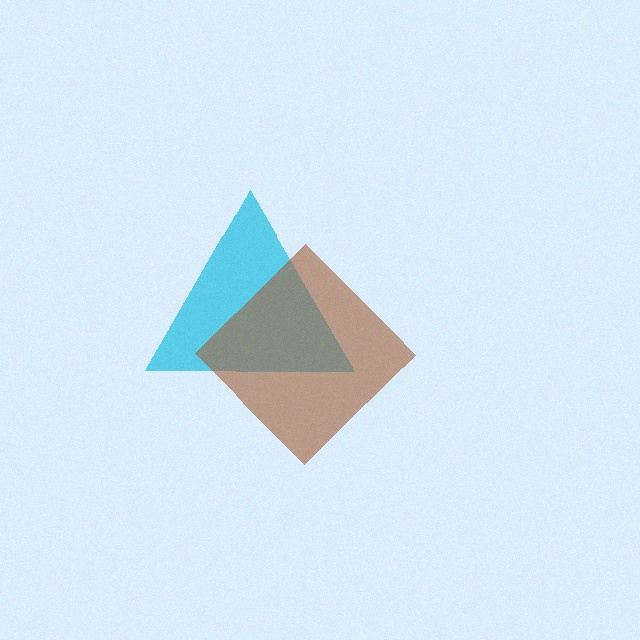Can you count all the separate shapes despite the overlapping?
Yes, there are 2 separate shapes.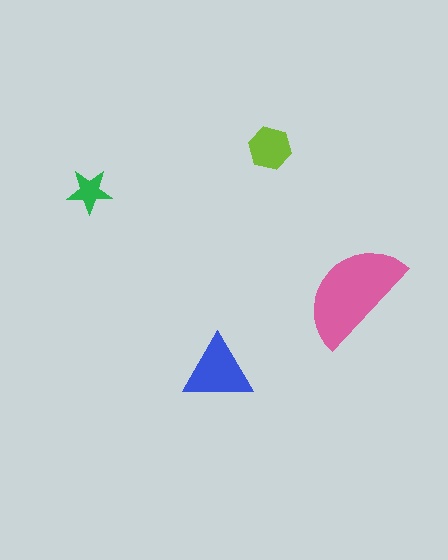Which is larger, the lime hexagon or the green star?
The lime hexagon.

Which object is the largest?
The pink semicircle.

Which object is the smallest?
The green star.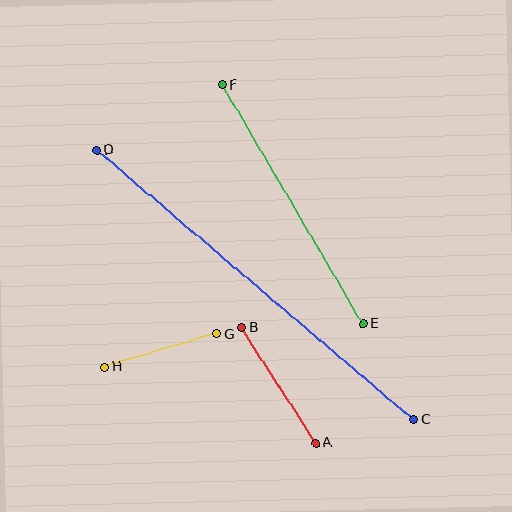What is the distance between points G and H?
The distance is approximately 117 pixels.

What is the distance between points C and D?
The distance is approximately 416 pixels.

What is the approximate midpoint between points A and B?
The midpoint is at approximately (279, 385) pixels.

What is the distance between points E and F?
The distance is approximately 278 pixels.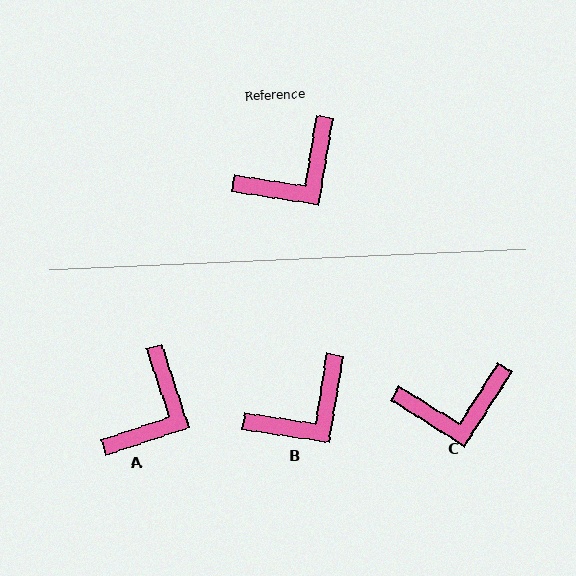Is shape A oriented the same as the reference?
No, it is off by about 27 degrees.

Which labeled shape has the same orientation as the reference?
B.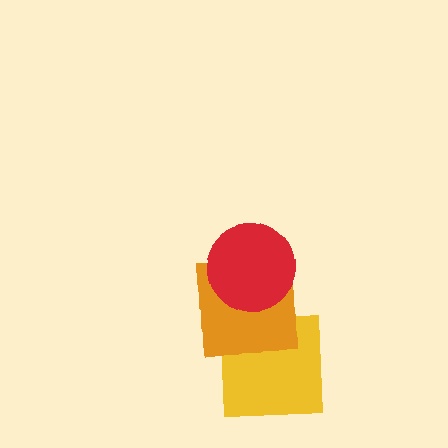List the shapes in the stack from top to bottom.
From top to bottom: the red circle, the orange square, the yellow square.